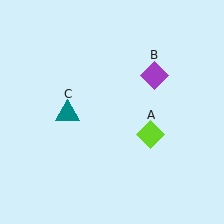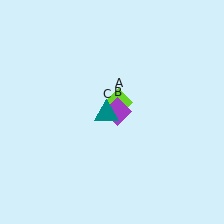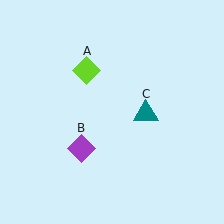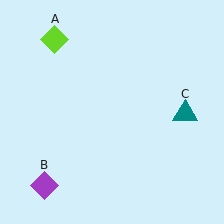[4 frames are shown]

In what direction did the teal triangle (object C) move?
The teal triangle (object C) moved right.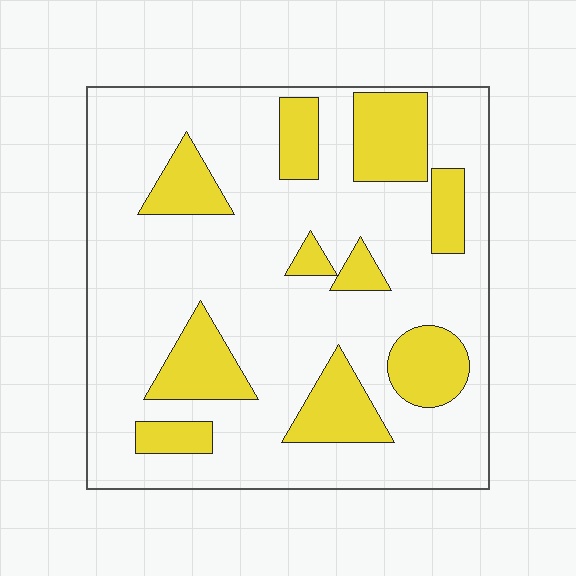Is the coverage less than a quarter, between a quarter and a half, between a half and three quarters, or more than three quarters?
Less than a quarter.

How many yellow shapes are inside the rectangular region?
10.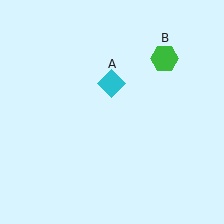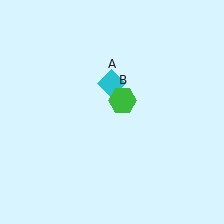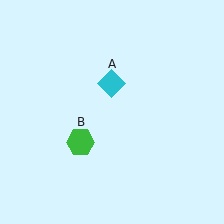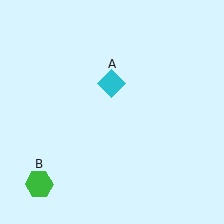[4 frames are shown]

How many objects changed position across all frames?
1 object changed position: green hexagon (object B).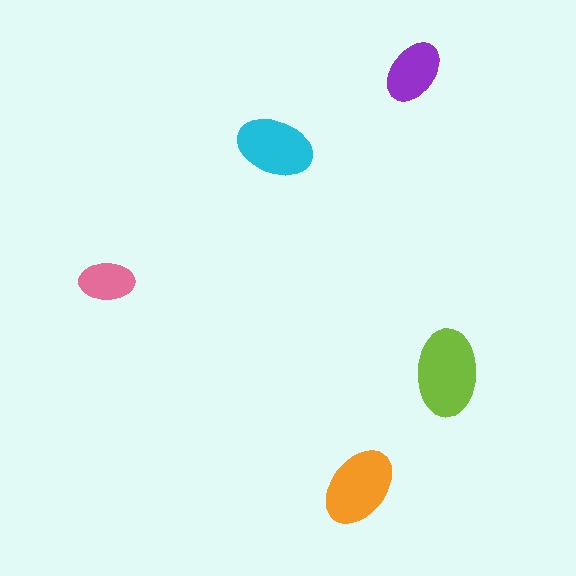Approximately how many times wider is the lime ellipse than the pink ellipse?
About 1.5 times wider.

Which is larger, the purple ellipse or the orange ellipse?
The orange one.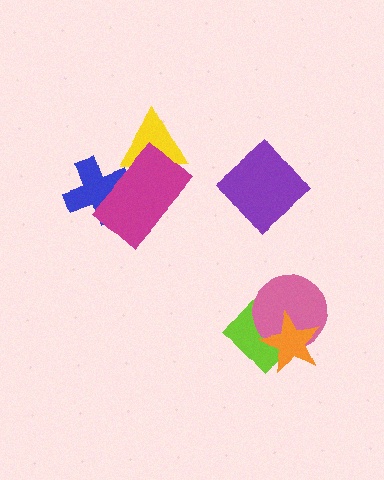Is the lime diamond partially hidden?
Yes, it is partially covered by another shape.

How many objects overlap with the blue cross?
1 object overlaps with the blue cross.